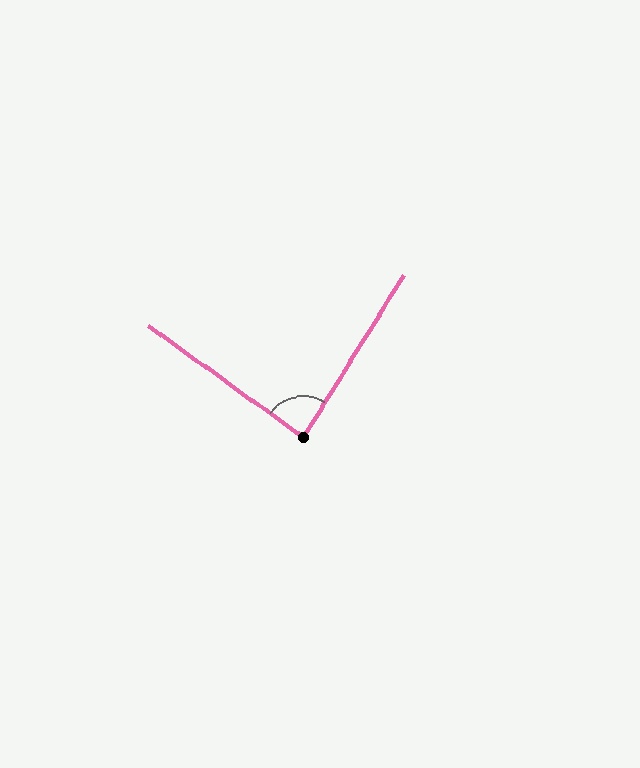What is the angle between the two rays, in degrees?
Approximately 86 degrees.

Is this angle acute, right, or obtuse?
It is approximately a right angle.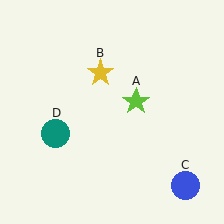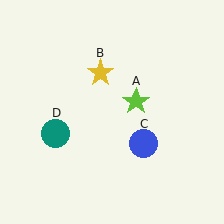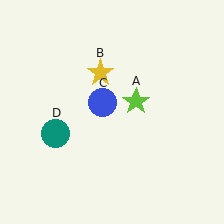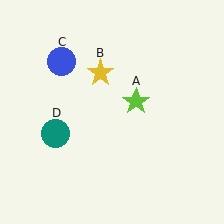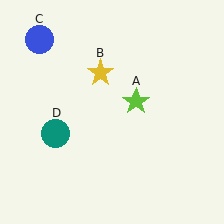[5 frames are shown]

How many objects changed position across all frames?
1 object changed position: blue circle (object C).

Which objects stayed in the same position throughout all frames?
Lime star (object A) and yellow star (object B) and teal circle (object D) remained stationary.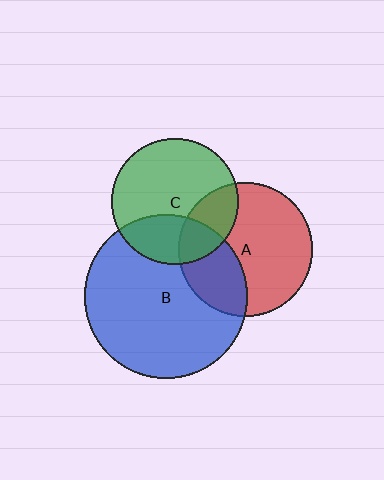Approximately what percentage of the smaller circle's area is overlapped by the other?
Approximately 25%.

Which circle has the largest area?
Circle B (blue).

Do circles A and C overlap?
Yes.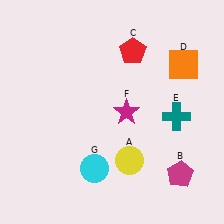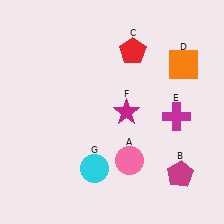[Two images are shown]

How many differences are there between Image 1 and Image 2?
There are 2 differences between the two images.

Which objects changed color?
A changed from yellow to pink. E changed from teal to magenta.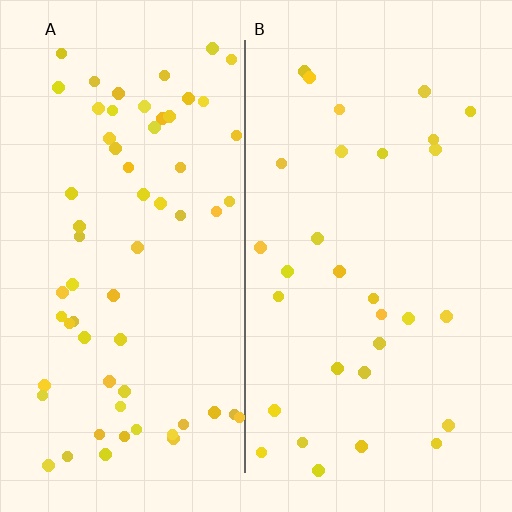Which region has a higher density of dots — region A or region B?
A (the left).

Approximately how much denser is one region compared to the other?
Approximately 2.1× — region A over region B.